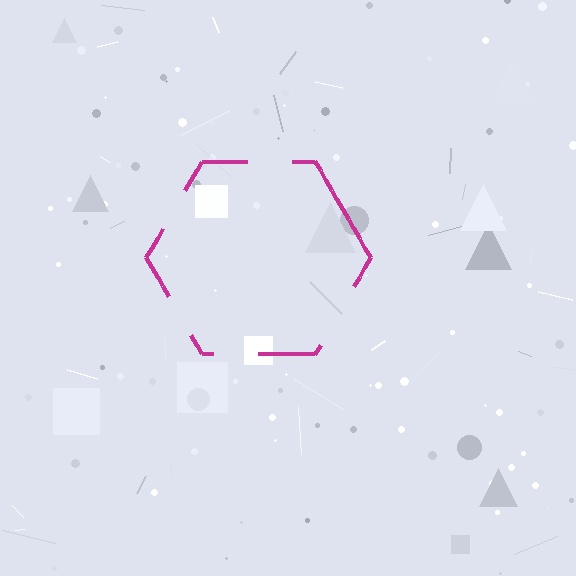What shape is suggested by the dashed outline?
The dashed outline suggests a hexagon.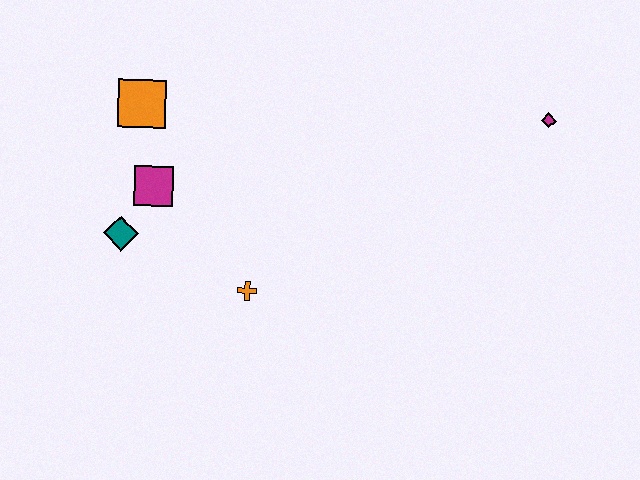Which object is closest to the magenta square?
The teal diamond is closest to the magenta square.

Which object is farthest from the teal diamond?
The magenta diamond is farthest from the teal diamond.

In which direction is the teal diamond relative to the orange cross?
The teal diamond is to the left of the orange cross.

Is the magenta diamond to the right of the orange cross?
Yes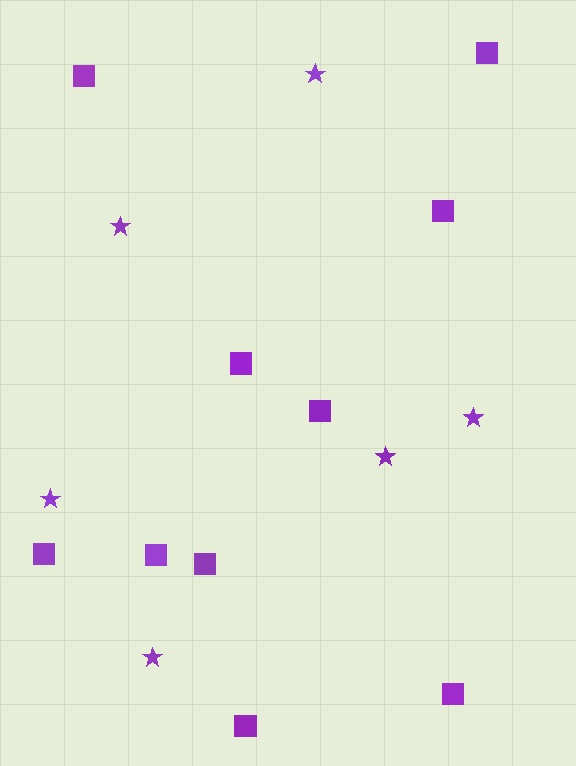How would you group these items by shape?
There are 2 groups: one group of squares (10) and one group of stars (6).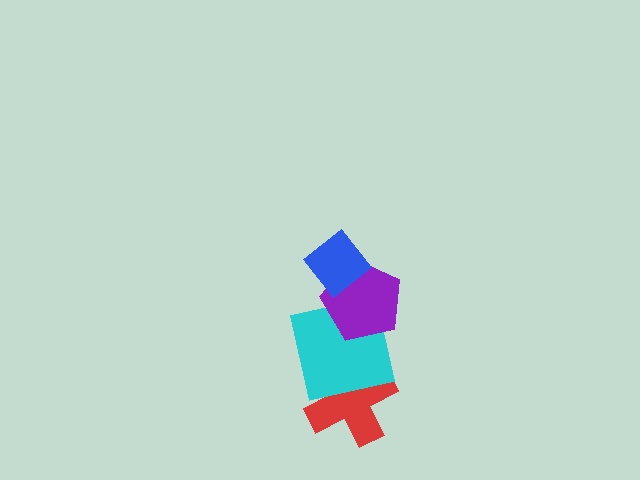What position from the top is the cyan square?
The cyan square is 3rd from the top.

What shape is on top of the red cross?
The cyan square is on top of the red cross.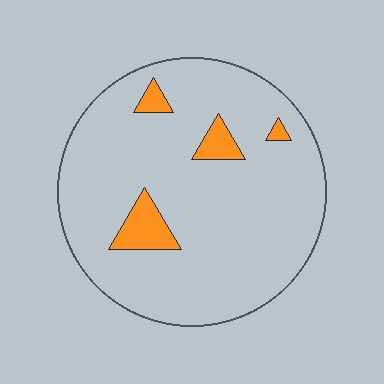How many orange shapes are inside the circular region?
4.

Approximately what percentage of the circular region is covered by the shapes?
Approximately 10%.